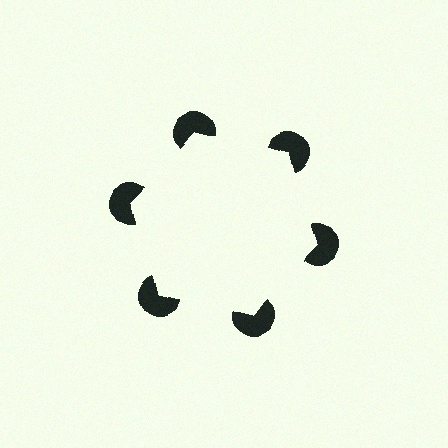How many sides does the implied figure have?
6 sides.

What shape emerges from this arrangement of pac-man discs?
An illusory hexagon — its edges are inferred from the aligned wedge cuts in the pac-man discs, not physically drawn.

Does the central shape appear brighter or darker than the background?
It typically appears slightly brighter than the background, even though no actual brightness change is drawn.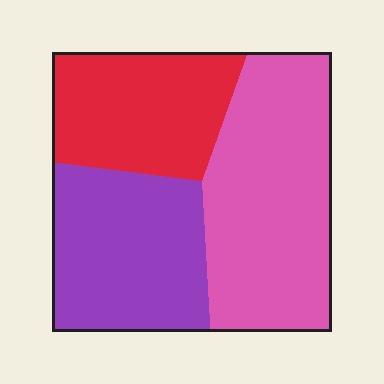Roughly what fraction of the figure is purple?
Purple takes up about one third (1/3) of the figure.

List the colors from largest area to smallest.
From largest to smallest: pink, purple, red.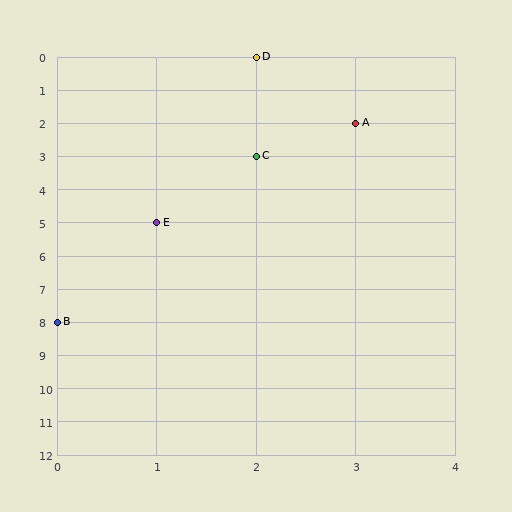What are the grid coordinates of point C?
Point C is at grid coordinates (2, 3).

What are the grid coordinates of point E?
Point E is at grid coordinates (1, 5).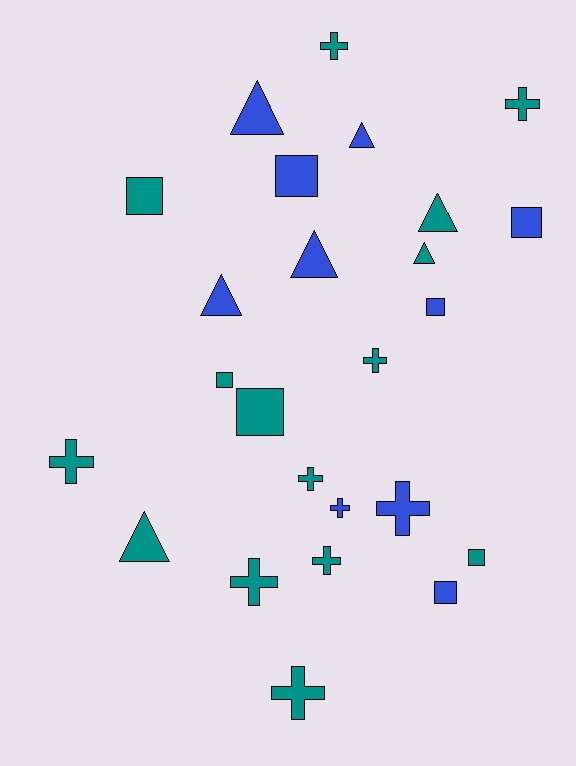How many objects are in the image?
There are 25 objects.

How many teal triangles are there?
There are 3 teal triangles.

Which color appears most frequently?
Teal, with 15 objects.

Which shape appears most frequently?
Cross, with 10 objects.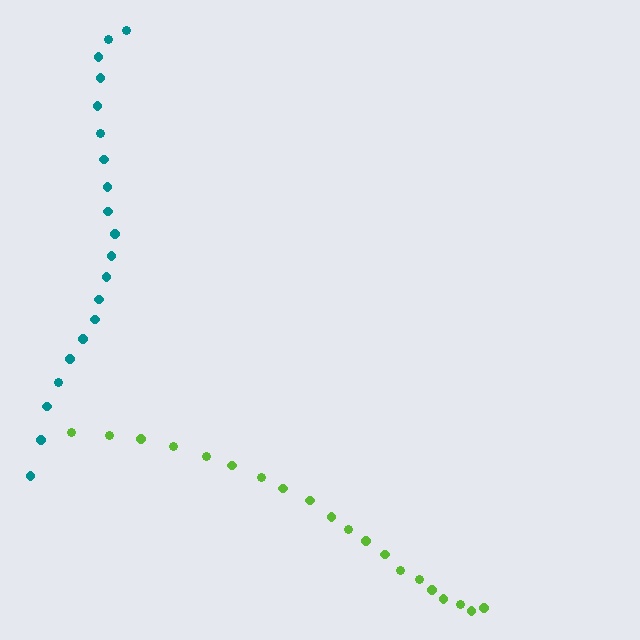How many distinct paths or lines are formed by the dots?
There are 2 distinct paths.